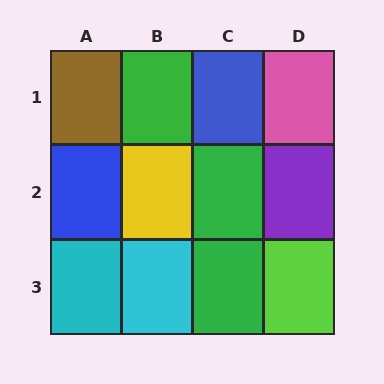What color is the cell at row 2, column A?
Blue.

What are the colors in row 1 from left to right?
Brown, green, blue, pink.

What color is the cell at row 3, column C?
Green.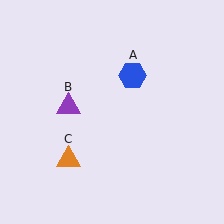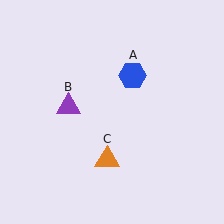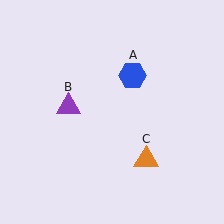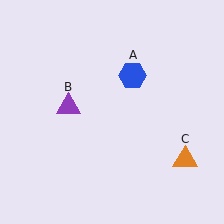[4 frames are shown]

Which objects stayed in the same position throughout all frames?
Blue hexagon (object A) and purple triangle (object B) remained stationary.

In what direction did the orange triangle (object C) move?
The orange triangle (object C) moved right.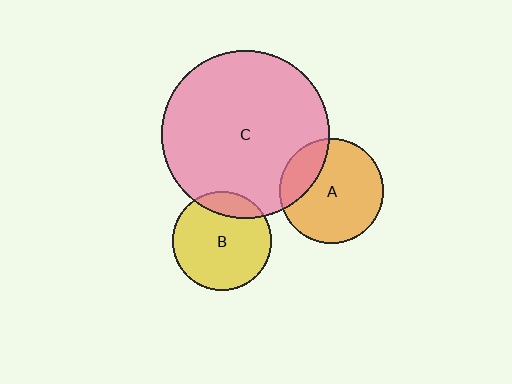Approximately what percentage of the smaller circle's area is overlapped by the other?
Approximately 20%.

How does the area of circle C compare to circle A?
Approximately 2.6 times.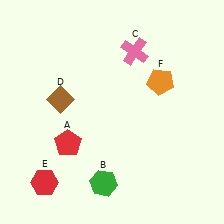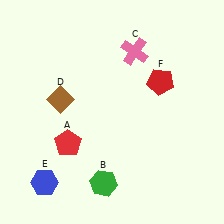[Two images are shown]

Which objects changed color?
E changed from red to blue. F changed from orange to red.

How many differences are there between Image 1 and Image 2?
There are 2 differences between the two images.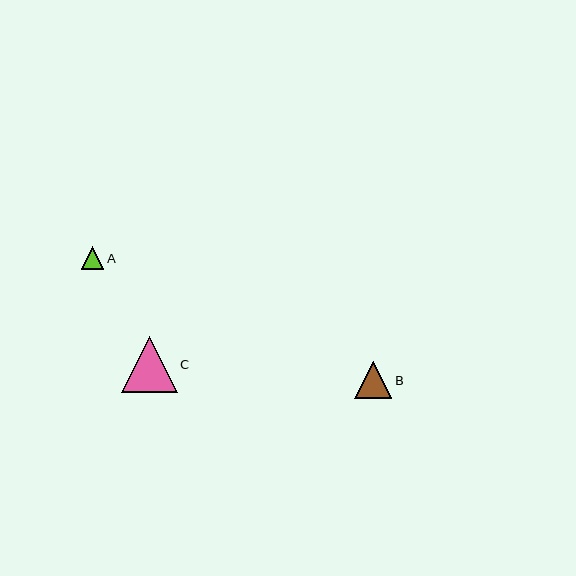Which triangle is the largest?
Triangle C is the largest with a size of approximately 55 pixels.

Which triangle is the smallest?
Triangle A is the smallest with a size of approximately 22 pixels.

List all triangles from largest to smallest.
From largest to smallest: C, B, A.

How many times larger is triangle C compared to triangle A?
Triangle C is approximately 2.5 times the size of triangle A.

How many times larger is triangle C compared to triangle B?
Triangle C is approximately 1.5 times the size of triangle B.